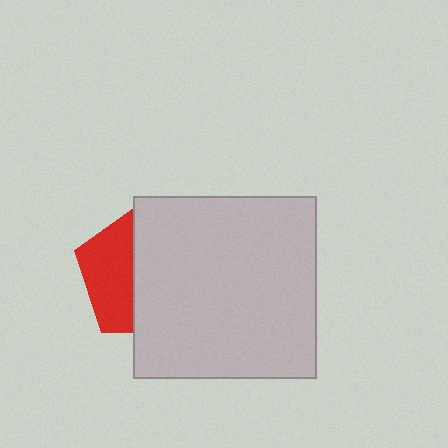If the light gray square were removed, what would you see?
You would see the complete red pentagon.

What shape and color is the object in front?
The object in front is a light gray square.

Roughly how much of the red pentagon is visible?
A small part of it is visible (roughly 39%).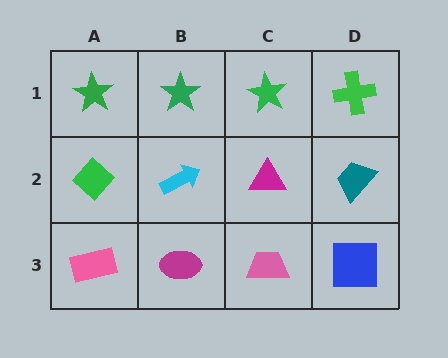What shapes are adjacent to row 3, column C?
A magenta triangle (row 2, column C), a magenta ellipse (row 3, column B), a blue square (row 3, column D).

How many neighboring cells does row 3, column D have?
2.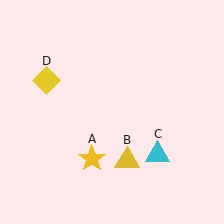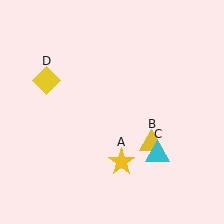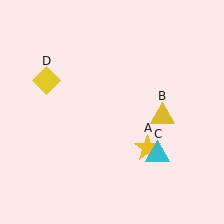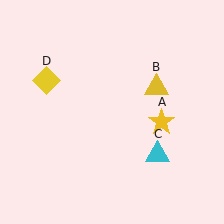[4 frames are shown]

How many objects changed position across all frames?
2 objects changed position: yellow star (object A), yellow triangle (object B).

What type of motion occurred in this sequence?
The yellow star (object A), yellow triangle (object B) rotated counterclockwise around the center of the scene.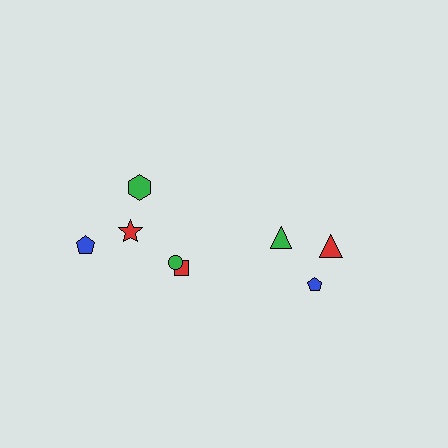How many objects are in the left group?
There are 5 objects.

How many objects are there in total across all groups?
There are 8 objects.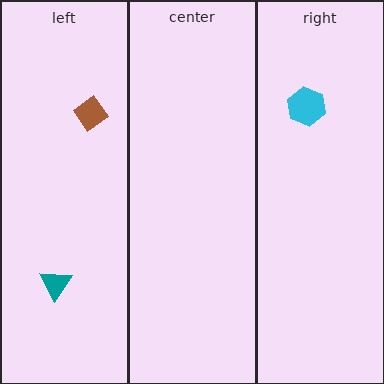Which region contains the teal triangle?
The left region.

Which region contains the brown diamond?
The left region.